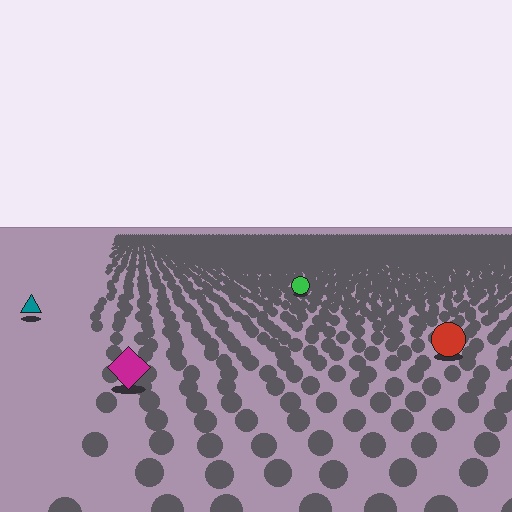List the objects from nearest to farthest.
From nearest to farthest: the magenta diamond, the red circle, the teal triangle, the green circle.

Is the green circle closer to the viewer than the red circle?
No. The red circle is closer — you can tell from the texture gradient: the ground texture is coarser near it.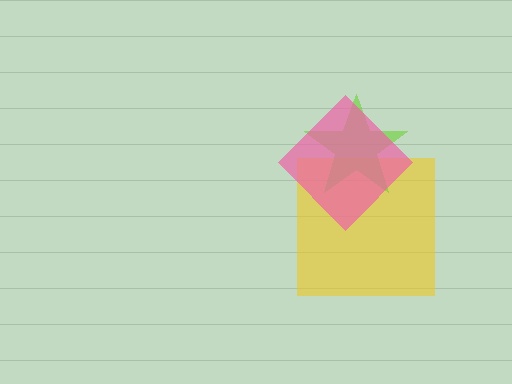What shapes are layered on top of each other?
The layered shapes are: a yellow square, a lime star, a pink diamond.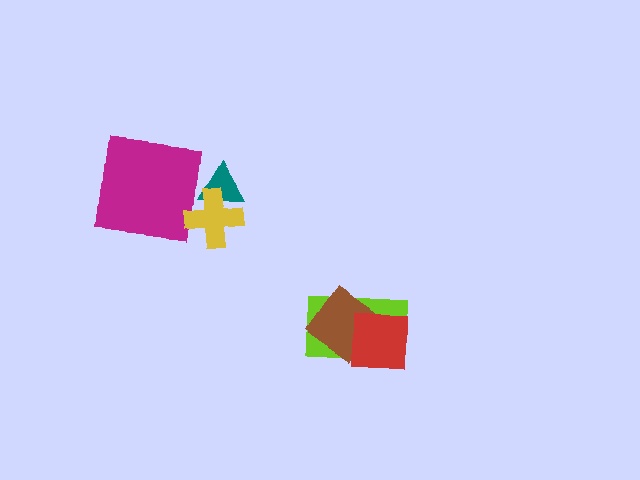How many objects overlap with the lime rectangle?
2 objects overlap with the lime rectangle.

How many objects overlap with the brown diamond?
2 objects overlap with the brown diamond.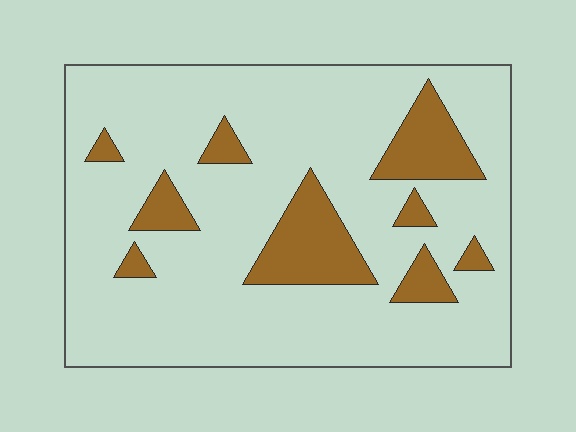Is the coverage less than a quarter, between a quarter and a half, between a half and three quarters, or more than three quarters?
Less than a quarter.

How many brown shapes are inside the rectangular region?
9.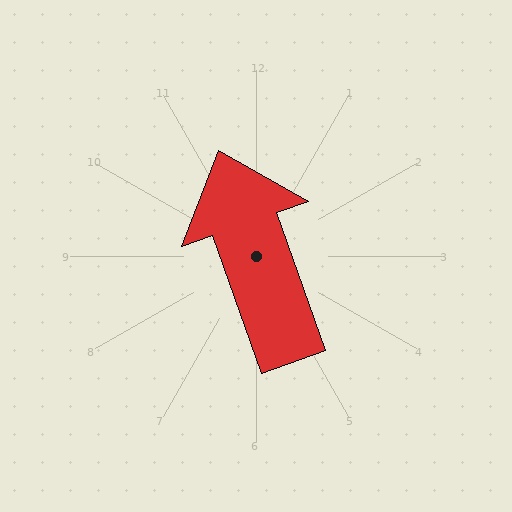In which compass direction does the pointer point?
North.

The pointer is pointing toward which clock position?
Roughly 11 o'clock.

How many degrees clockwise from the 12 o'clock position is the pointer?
Approximately 340 degrees.